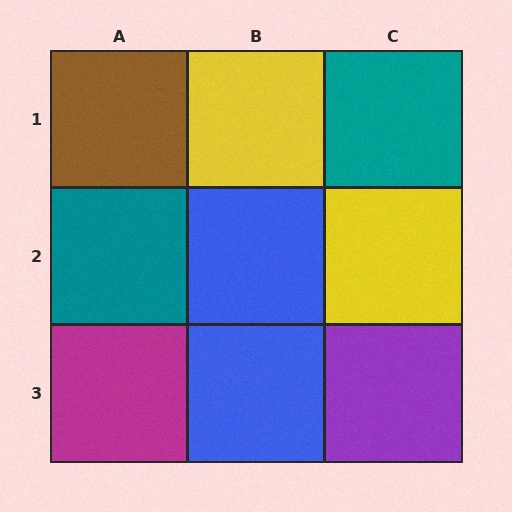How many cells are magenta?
1 cell is magenta.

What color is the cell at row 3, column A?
Magenta.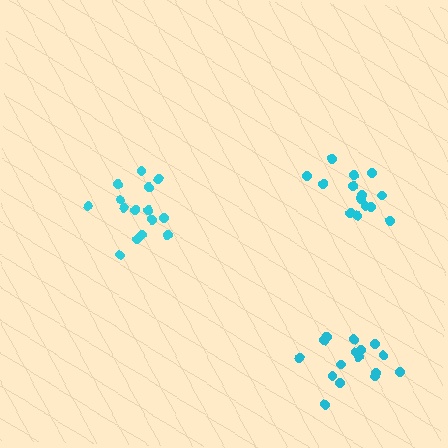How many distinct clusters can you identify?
There are 3 distinct clusters.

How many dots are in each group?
Group 1: 15 dots, Group 2: 14 dots, Group 3: 16 dots (45 total).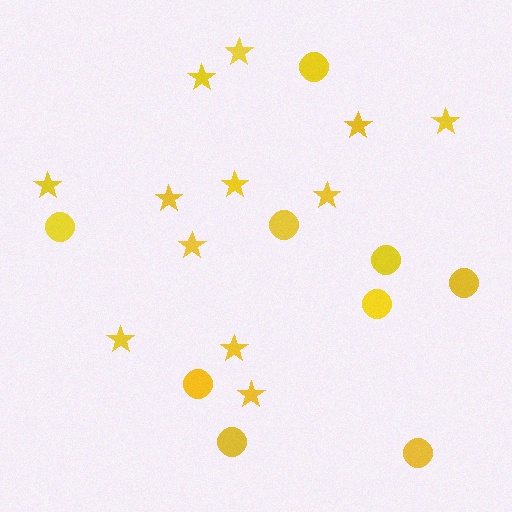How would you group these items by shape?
There are 2 groups: one group of stars (12) and one group of circles (9).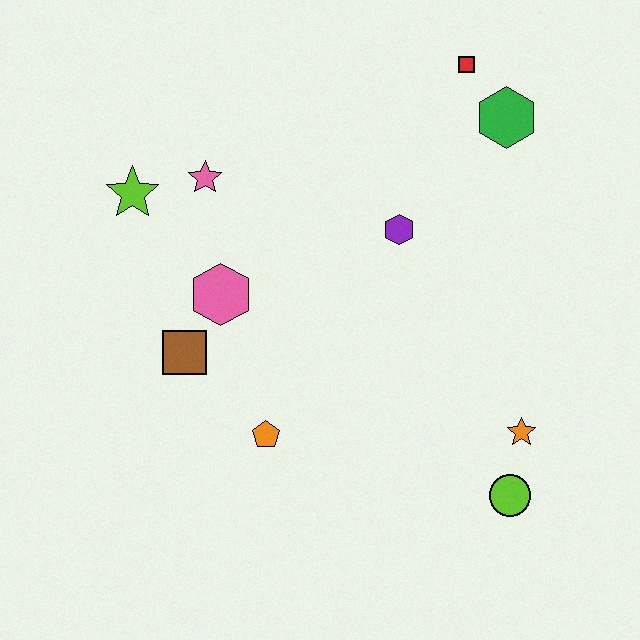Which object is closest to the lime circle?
The orange star is closest to the lime circle.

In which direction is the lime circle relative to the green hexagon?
The lime circle is below the green hexagon.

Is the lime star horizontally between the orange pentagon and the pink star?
No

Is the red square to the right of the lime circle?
No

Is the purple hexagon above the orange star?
Yes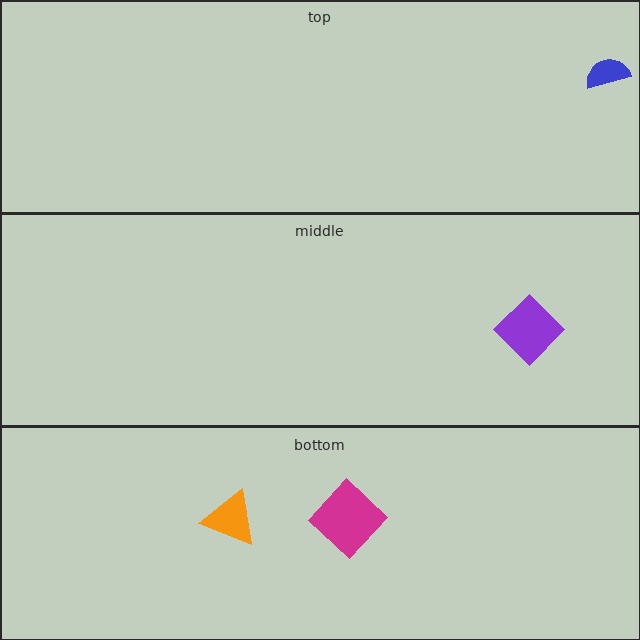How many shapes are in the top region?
1.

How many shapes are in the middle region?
1.